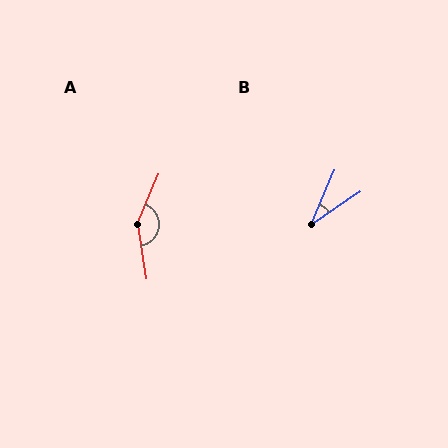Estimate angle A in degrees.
Approximately 148 degrees.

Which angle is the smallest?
B, at approximately 33 degrees.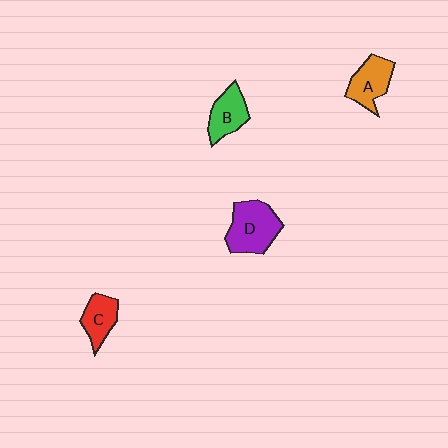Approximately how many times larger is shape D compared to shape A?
Approximately 1.3 times.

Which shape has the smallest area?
Shape C (red).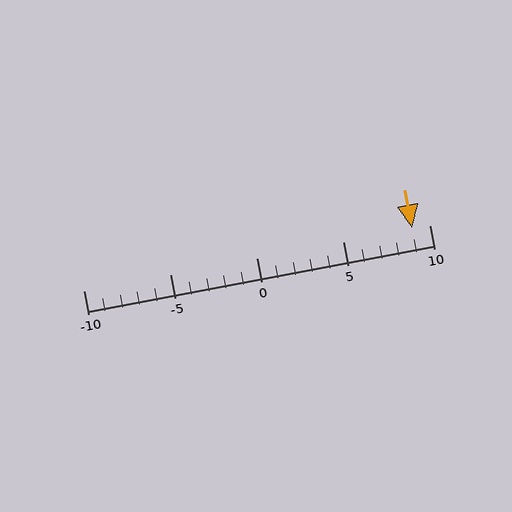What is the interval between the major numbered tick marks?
The major tick marks are spaced 5 units apart.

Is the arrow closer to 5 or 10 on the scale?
The arrow is closer to 10.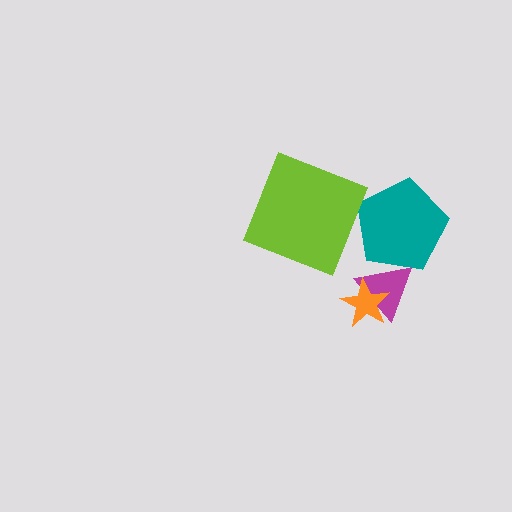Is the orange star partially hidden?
No, no other shape covers it.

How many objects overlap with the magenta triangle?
2 objects overlap with the magenta triangle.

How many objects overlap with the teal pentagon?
1 object overlaps with the teal pentagon.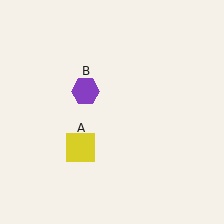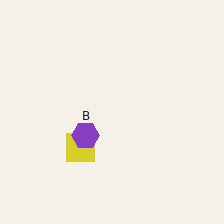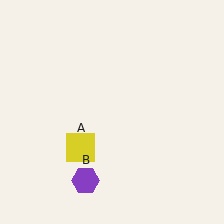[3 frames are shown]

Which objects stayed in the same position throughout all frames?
Yellow square (object A) remained stationary.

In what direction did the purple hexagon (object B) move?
The purple hexagon (object B) moved down.